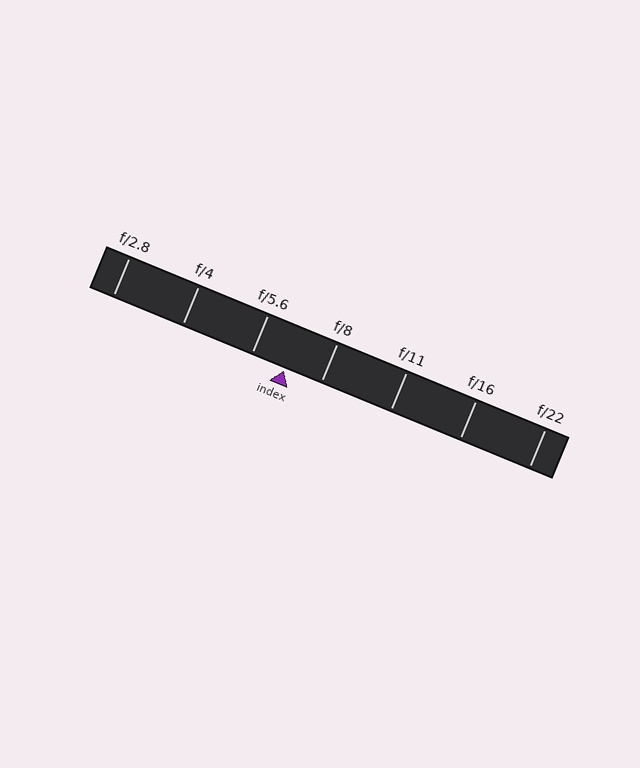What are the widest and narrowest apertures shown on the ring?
The widest aperture shown is f/2.8 and the narrowest is f/22.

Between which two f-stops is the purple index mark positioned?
The index mark is between f/5.6 and f/8.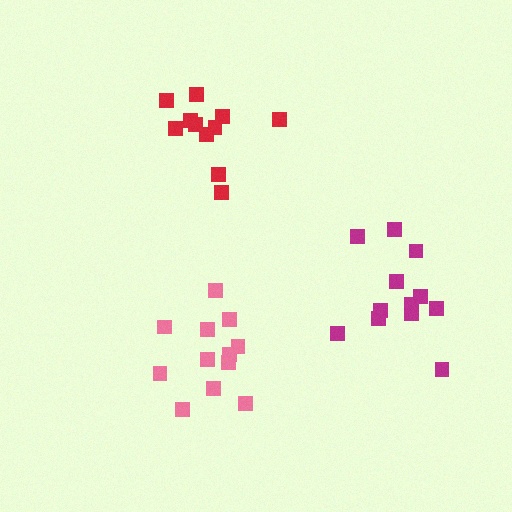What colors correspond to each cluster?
The clusters are colored: magenta, pink, red.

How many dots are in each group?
Group 1: 12 dots, Group 2: 12 dots, Group 3: 11 dots (35 total).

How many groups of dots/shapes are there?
There are 3 groups.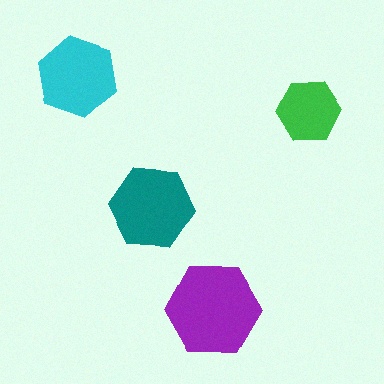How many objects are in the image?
There are 4 objects in the image.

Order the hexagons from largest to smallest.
the purple one, the teal one, the cyan one, the green one.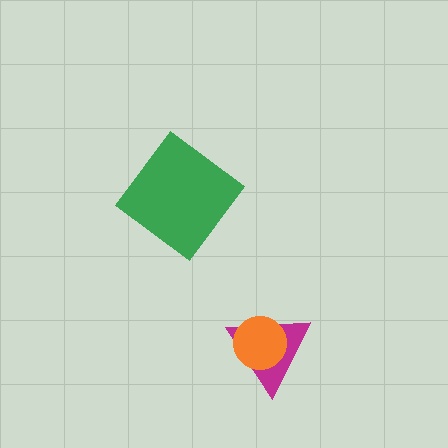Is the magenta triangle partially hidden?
Yes, it is partially covered by another shape.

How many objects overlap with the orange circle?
1 object overlaps with the orange circle.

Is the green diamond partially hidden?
No, no other shape covers it.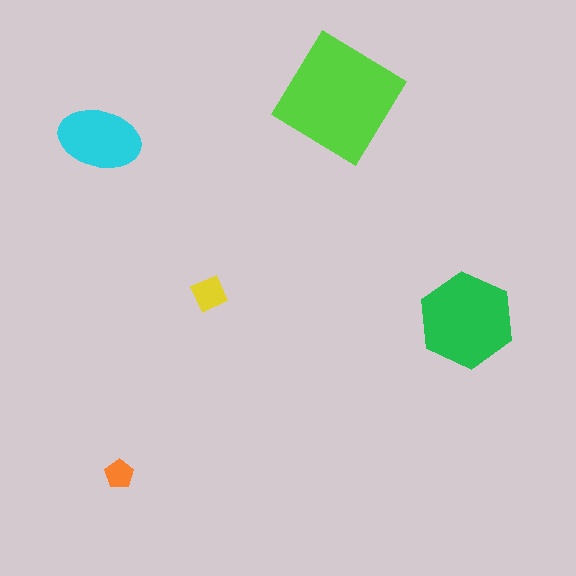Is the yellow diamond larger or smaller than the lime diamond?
Smaller.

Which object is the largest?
The lime diamond.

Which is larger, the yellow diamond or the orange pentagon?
The yellow diamond.